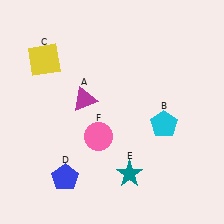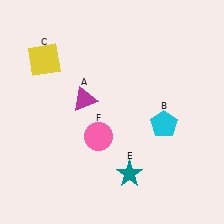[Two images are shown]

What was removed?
The blue pentagon (D) was removed in Image 2.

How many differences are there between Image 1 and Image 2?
There is 1 difference between the two images.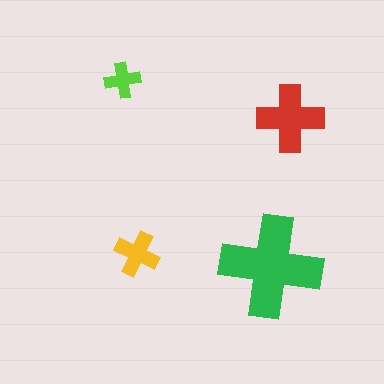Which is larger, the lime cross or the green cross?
The green one.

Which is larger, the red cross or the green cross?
The green one.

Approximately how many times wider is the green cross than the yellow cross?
About 2.5 times wider.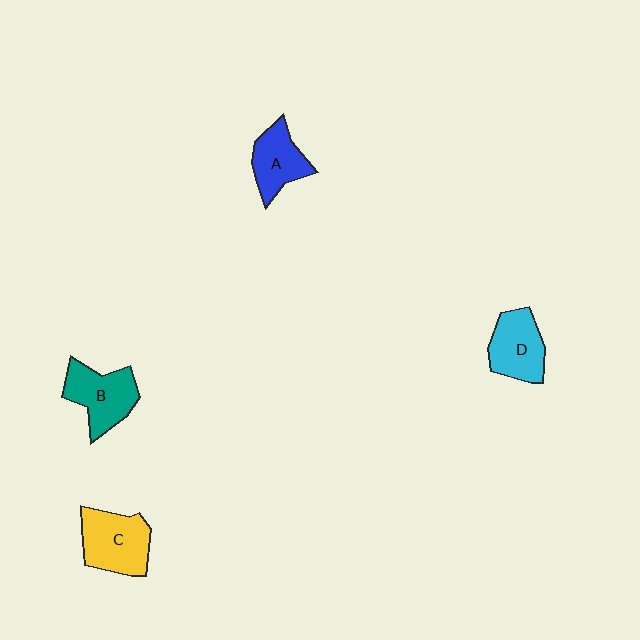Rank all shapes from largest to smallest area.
From largest to smallest: C (yellow), B (teal), D (cyan), A (blue).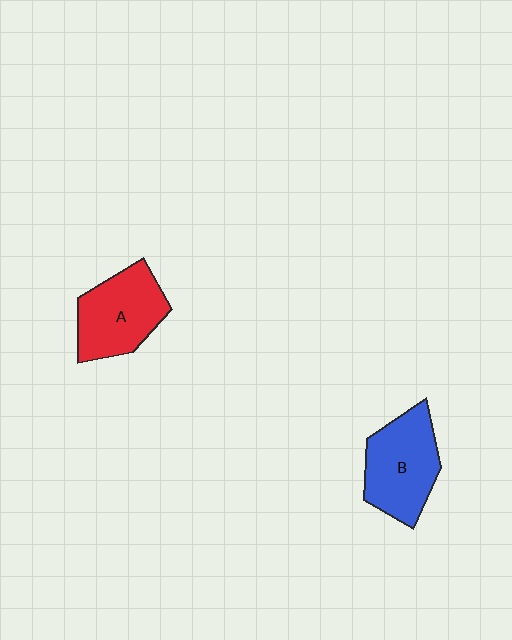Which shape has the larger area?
Shape B (blue).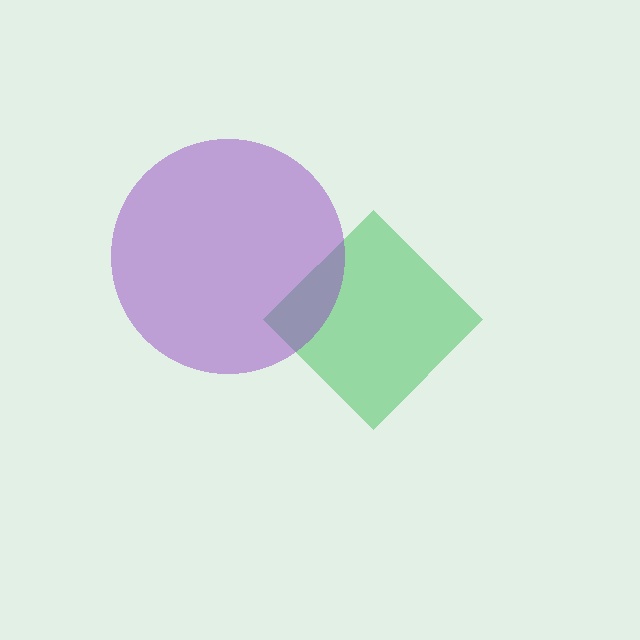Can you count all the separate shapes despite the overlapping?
Yes, there are 2 separate shapes.